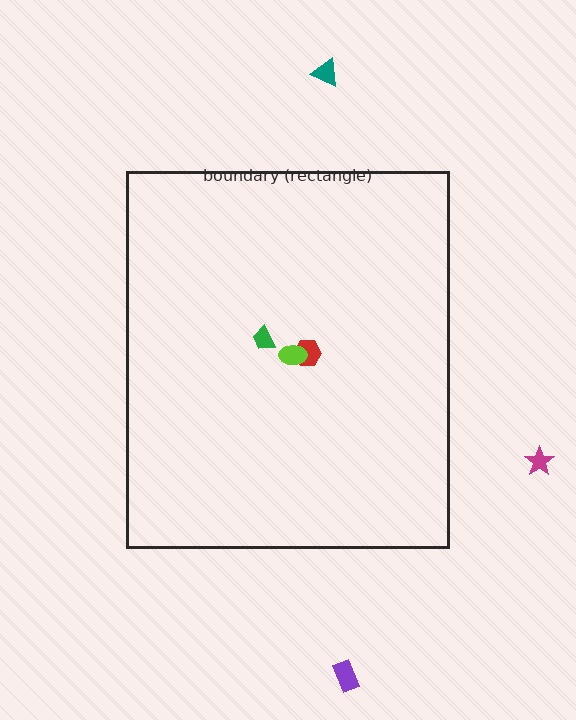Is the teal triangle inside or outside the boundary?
Outside.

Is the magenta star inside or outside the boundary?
Outside.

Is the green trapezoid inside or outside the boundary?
Inside.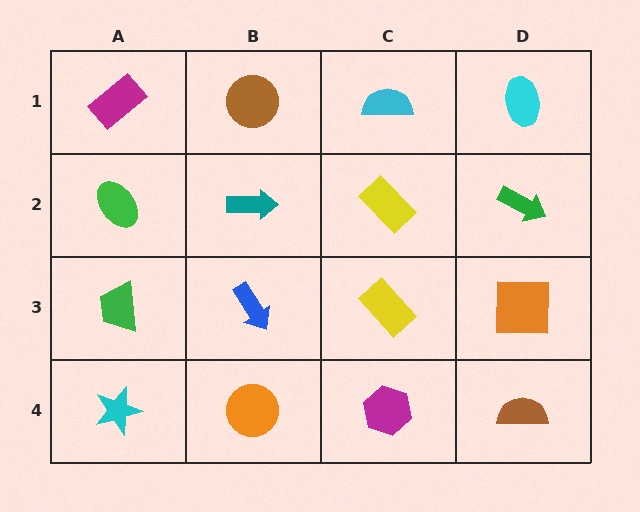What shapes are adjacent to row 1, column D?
A green arrow (row 2, column D), a cyan semicircle (row 1, column C).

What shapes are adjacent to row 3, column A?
A green ellipse (row 2, column A), a cyan star (row 4, column A), a blue arrow (row 3, column B).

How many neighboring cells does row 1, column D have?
2.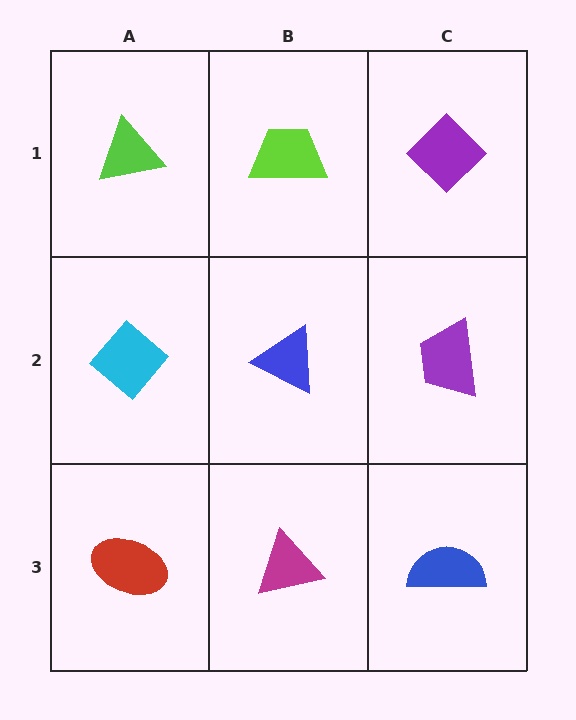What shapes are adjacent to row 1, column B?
A blue triangle (row 2, column B), a lime triangle (row 1, column A), a purple diamond (row 1, column C).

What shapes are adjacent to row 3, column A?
A cyan diamond (row 2, column A), a magenta triangle (row 3, column B).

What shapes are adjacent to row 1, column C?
A purple trapezoid (row 2, column C), a lime trapezoid (row 1, column B).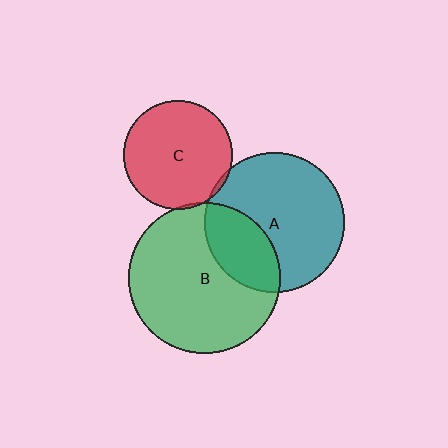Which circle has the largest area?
Circle B (green).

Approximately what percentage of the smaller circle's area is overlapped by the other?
Approximately 5%.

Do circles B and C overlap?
Yes.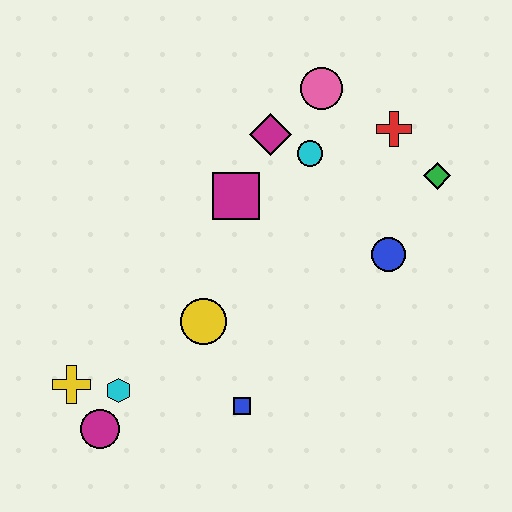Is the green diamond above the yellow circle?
Yes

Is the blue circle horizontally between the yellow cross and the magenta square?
No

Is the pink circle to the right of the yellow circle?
Yes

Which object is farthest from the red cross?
The magenta circle is farthest from the red cross.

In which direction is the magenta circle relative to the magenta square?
The magenta circle is below the magenta square.